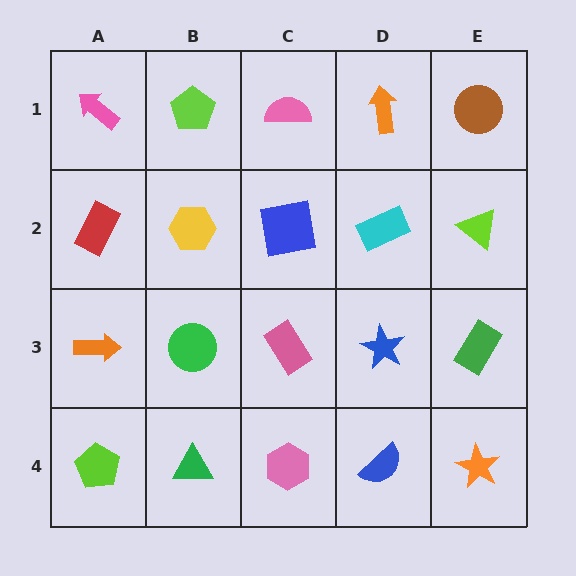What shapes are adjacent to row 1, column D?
A cyan rectangle (row 2, column D), a pink semicircle (row 1, column C), a brown circle (row 1, column E).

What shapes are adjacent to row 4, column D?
A blue star (row 3, column D), a pink hexagon (row 4, column C), an orange star (row 4, column E).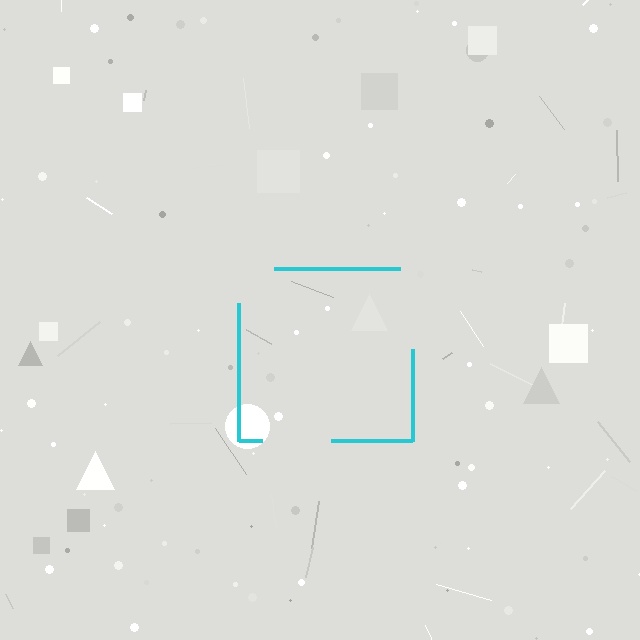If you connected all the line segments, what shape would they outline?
They would outline a square.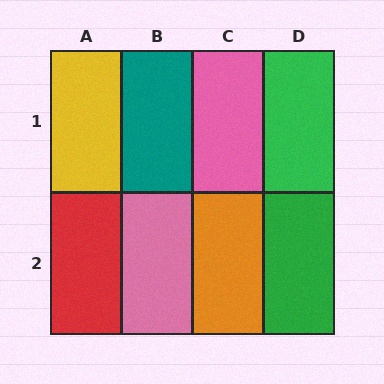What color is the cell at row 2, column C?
Orange.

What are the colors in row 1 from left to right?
Yellow, teal, pink, green.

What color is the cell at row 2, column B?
Pink.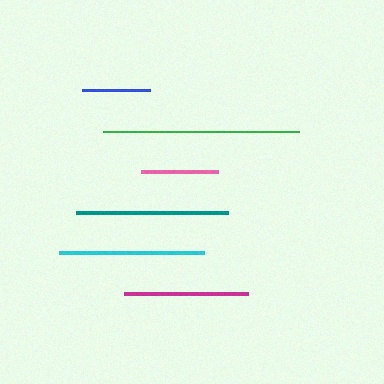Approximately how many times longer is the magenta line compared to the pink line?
The magenta line is approximately 1.6 times the length of the pink line.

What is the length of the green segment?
The green segment is approximately 196 pixels long.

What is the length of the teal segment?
The teal segment is approximately 153 pixels long.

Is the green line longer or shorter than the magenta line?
The green line is longer than the magenta line.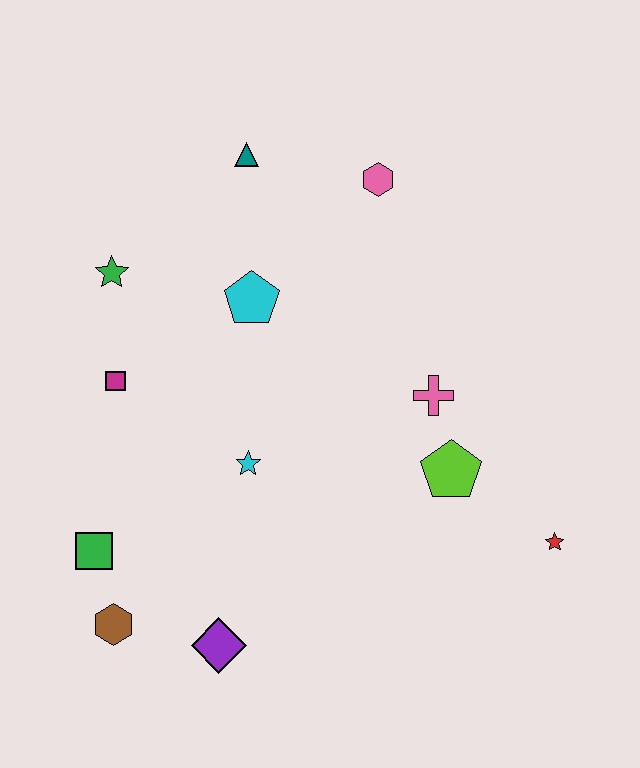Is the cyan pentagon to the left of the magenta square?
No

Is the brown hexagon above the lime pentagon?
No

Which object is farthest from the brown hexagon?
The pink hexagon is farthest from the brown hexagon.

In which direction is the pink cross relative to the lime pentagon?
The pink cross is above the lime pentagon.